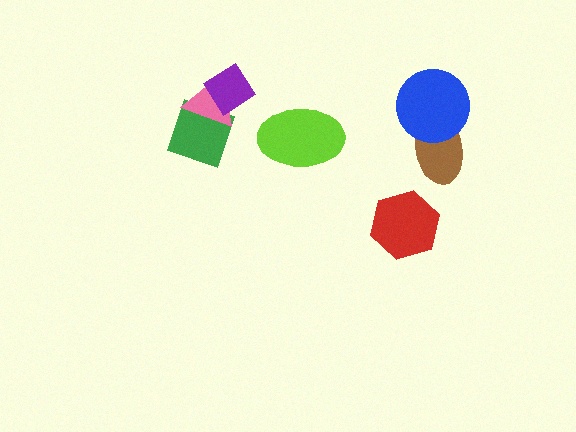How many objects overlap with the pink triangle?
2 objects overlap with the pink triangle.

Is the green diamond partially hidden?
Yes, it is partially covered by another shape.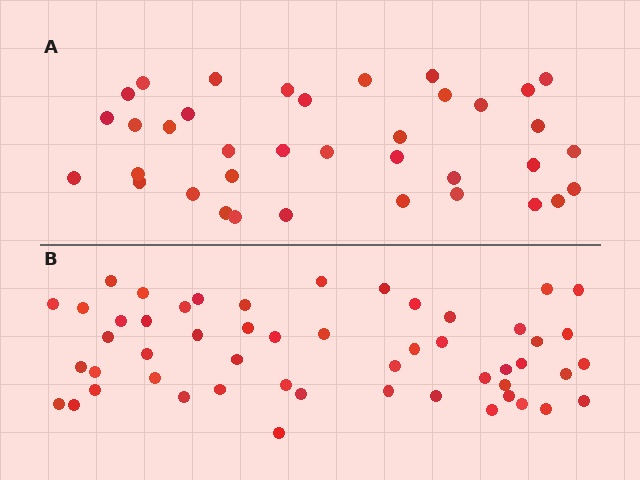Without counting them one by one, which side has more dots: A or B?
Region B (the bottom region) has more dots.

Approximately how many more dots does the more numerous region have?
Region B has approximately 15 more dots than region A.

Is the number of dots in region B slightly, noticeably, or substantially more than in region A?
Region B has noticeably more, but not dramatically so. The ratio is roughly 1.4 to 1.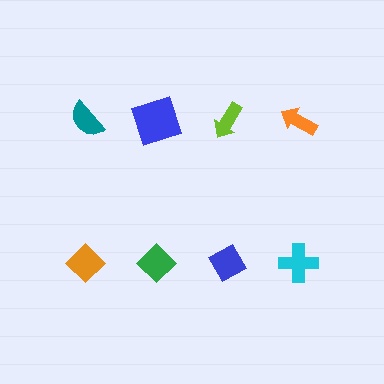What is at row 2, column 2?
A green diamond.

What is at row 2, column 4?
A cyan cross.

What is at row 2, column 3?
A blue diamond.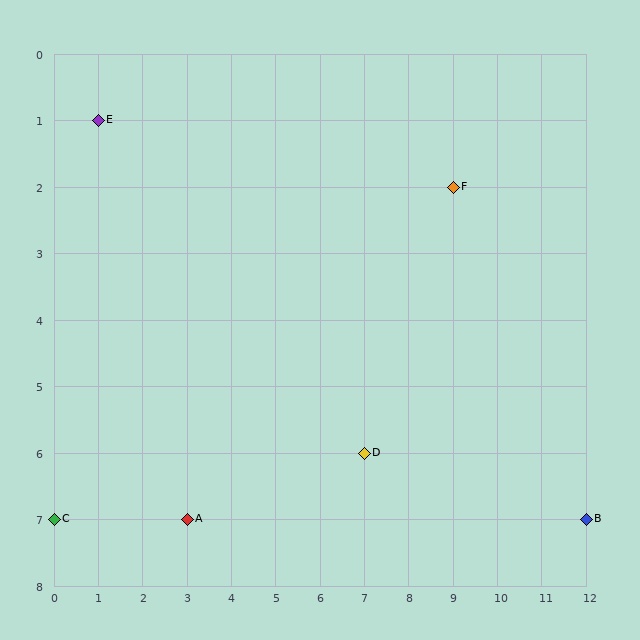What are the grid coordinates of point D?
Point D is at grid coordinates (7, 6).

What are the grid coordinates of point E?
Point E is at grid coordinates (1, 1).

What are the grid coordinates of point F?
Point F is at grid coordinates (9, 2).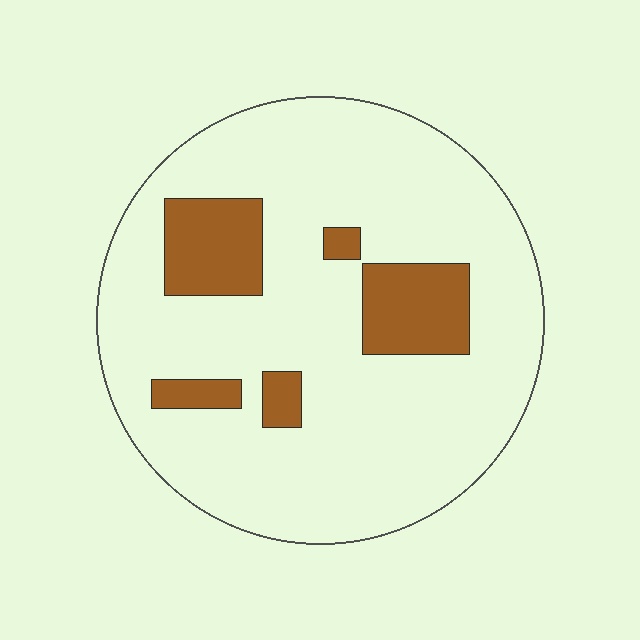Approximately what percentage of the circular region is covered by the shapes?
Approximately 15%.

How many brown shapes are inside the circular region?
5.